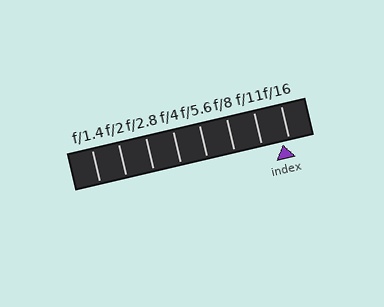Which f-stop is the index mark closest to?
The index mark is closest to f/16.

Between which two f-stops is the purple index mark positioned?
The index mark is between f/11 and f/16.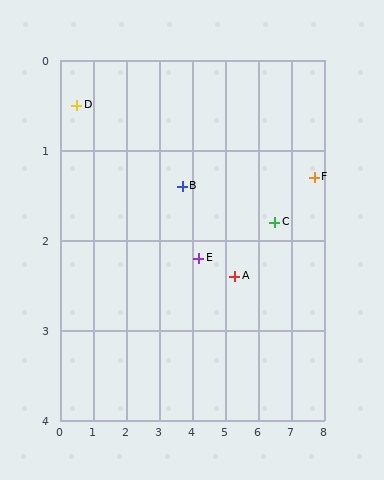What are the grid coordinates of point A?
Point A is at approximately (5.3, 2.4).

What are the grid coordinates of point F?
Point F is at approximately (7.7, 1.3).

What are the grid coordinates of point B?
Point B is at approximately (3.7, 1.4).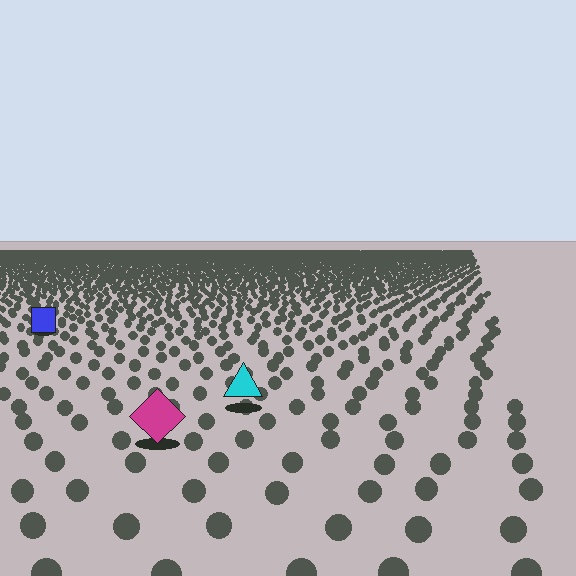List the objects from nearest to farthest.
From nearest to farthest: the magenta diamond, the cyan triangle, the blue square.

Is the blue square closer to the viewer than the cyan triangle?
No. The cyan triangle is closer — you can tell from the texture gradient: the ground texture is coarser near it.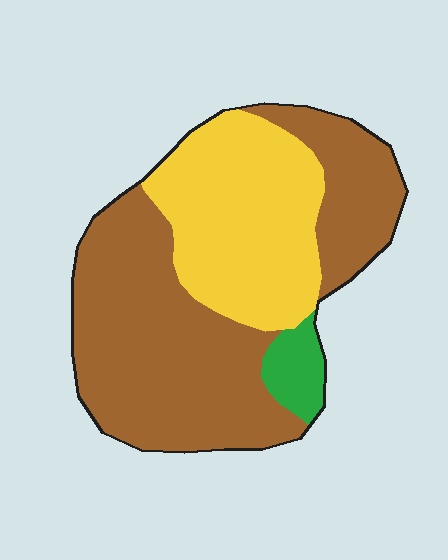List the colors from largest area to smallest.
From largest to smallest: brown, yellow, green.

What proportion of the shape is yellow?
Yellow takes up about one third (1/3) of the shape.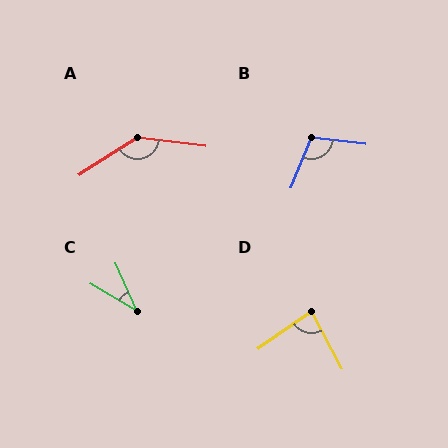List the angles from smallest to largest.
C (36°), D (83°), B (105°), A (140°).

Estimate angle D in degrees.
Approximately 83 degrees.